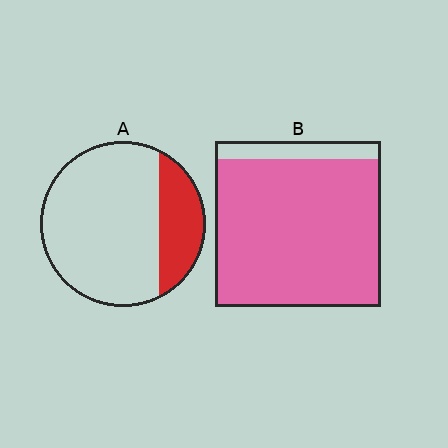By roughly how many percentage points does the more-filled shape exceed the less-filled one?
By roughly 65 percentage points (B over A).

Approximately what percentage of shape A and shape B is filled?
A is approximately 25% and B is approximately 90%.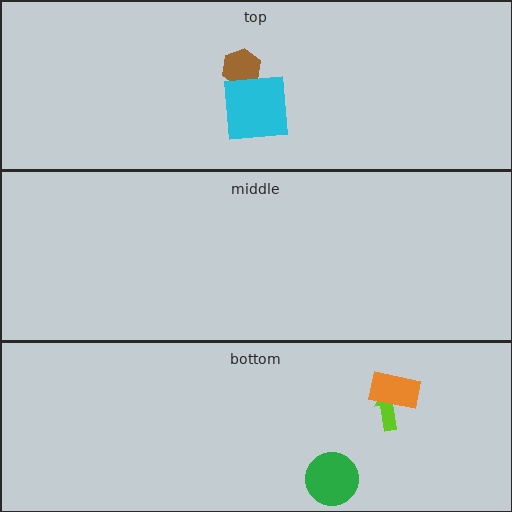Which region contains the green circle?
The bottom region.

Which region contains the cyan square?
The top region.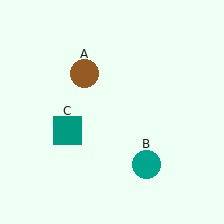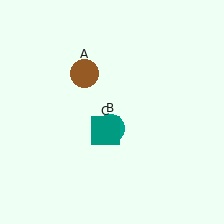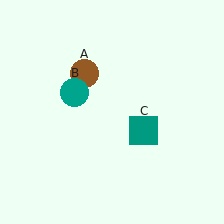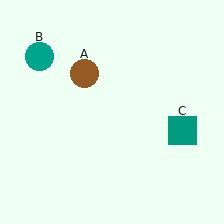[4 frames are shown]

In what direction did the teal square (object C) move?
The teal square (object C) moved right.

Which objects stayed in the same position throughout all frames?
Brown circle (object A) remained stationary.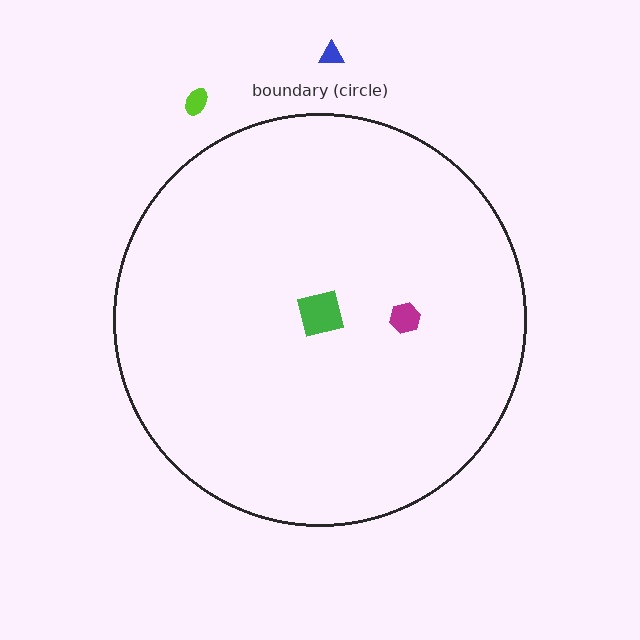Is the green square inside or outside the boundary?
Inside.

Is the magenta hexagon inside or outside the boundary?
Inside.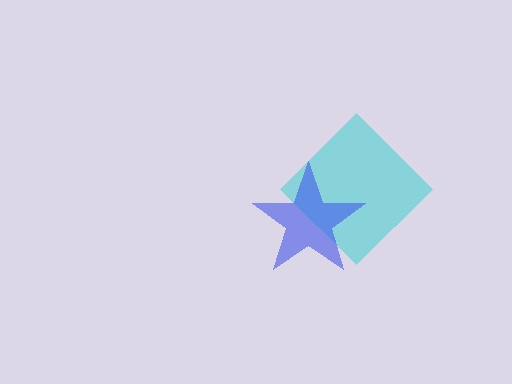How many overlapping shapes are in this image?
There are 2 overlapping shapes in the image.